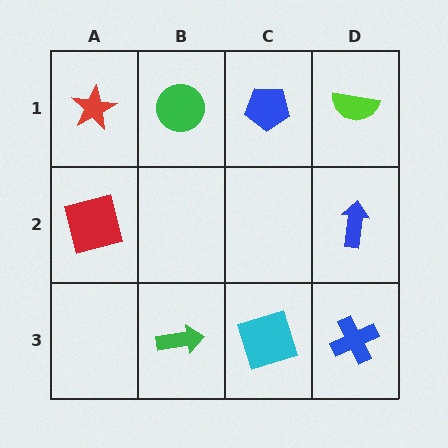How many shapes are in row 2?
2 shapes.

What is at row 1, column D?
A lime semicircle.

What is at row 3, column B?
A green arrow.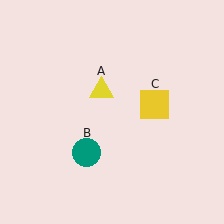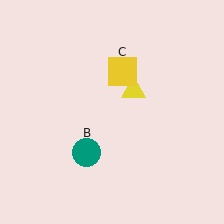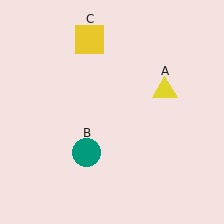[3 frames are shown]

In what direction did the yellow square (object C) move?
The yellow square (object C) moved up and to the left.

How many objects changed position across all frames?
2 objects changed position: yellow triangle (object A), yellow square (object C).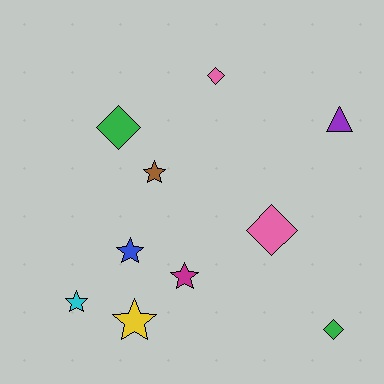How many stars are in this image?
There are 5 stars.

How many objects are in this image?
There are 10 objects.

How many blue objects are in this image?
There is 1 blue object.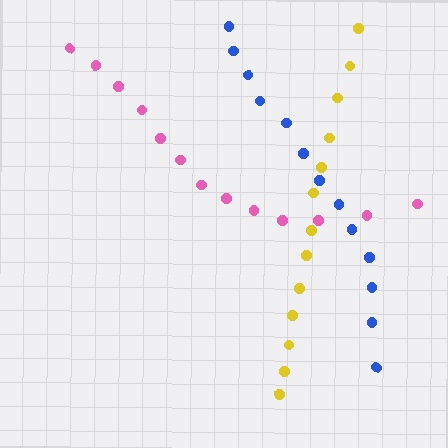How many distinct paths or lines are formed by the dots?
There are 3 distinct paths.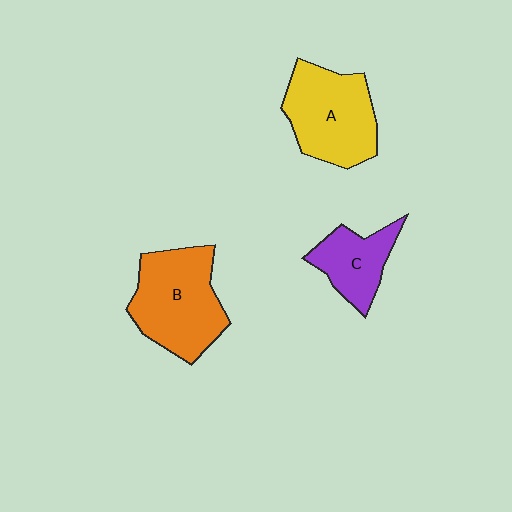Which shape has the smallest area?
Shape C (purple).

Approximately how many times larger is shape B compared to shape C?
Approximately 1.8 times.